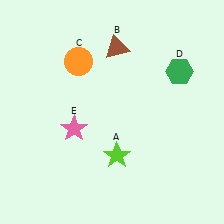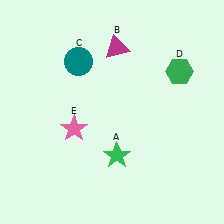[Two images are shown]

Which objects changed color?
A changed from lime to green. B changed from brown to magenta. C changed from orange to teal.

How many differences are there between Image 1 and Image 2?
There are 3 differences between the two images.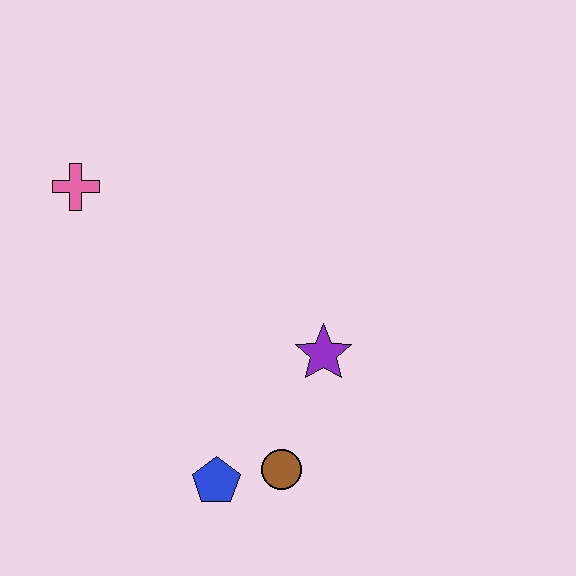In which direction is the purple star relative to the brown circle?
The purple star is above the brown circle.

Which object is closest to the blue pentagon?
The brown circle is closest to the blue pentagon.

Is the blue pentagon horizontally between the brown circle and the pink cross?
Yes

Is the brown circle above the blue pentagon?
Yes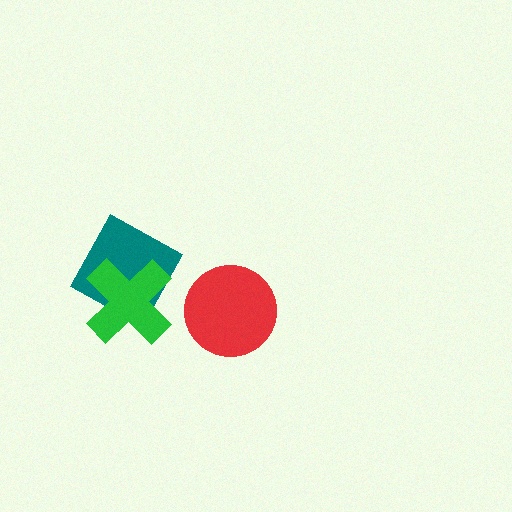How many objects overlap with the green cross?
1 object overlaps with the green cross.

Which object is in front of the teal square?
The green cross is in front of the teal square.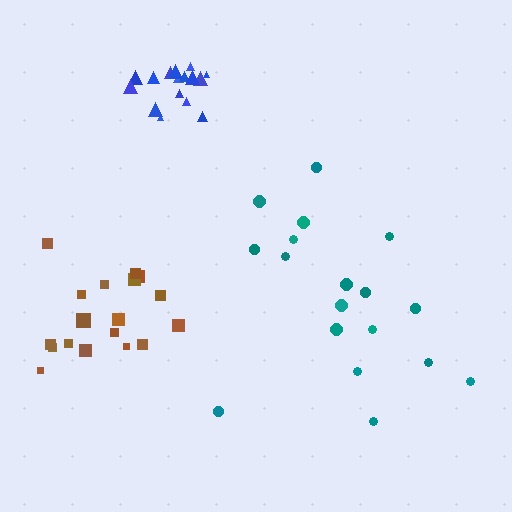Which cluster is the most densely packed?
Blue.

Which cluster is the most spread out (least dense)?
Teal.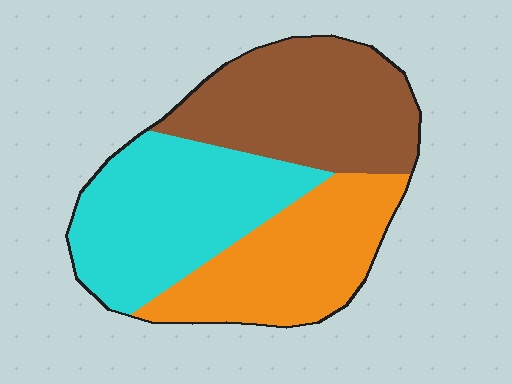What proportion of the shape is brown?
Brown covers 34% of the shape.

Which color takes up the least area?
Orange, at roughly 30%.